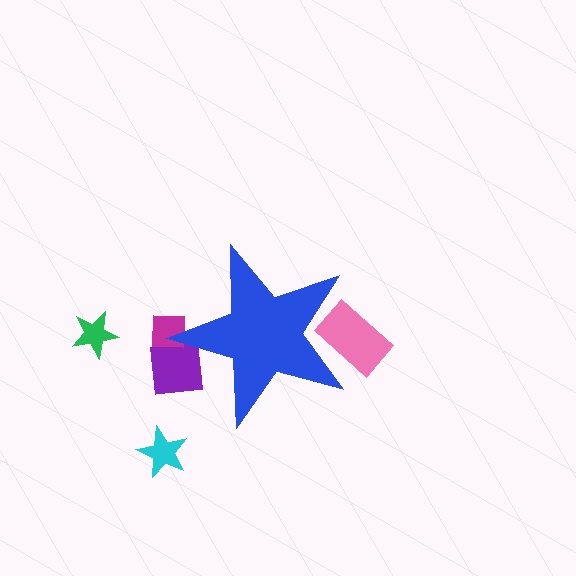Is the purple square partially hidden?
Yes, the purple square is partially hidden behind the blue star.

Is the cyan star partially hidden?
No, the cyan star is fully visible.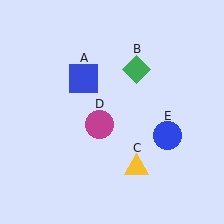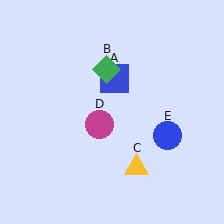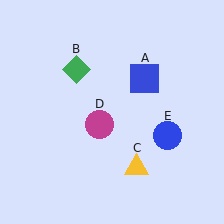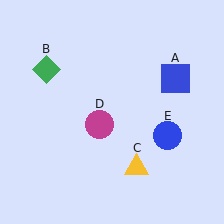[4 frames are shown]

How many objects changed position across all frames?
2 objects changed position: blue square (object A), green diamond (object B).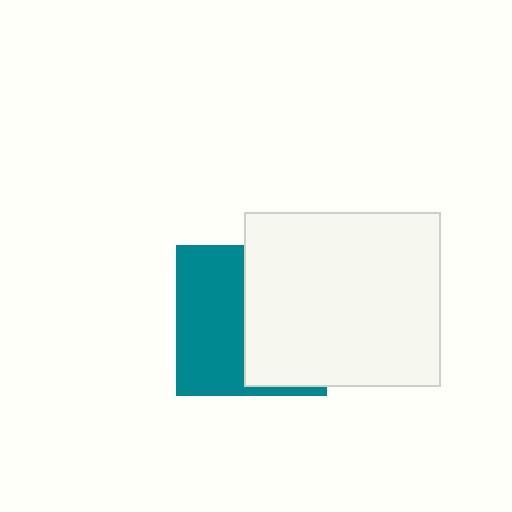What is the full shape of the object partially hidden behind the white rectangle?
The partially hidden object is a teal square.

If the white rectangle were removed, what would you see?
You would see the complete teal square.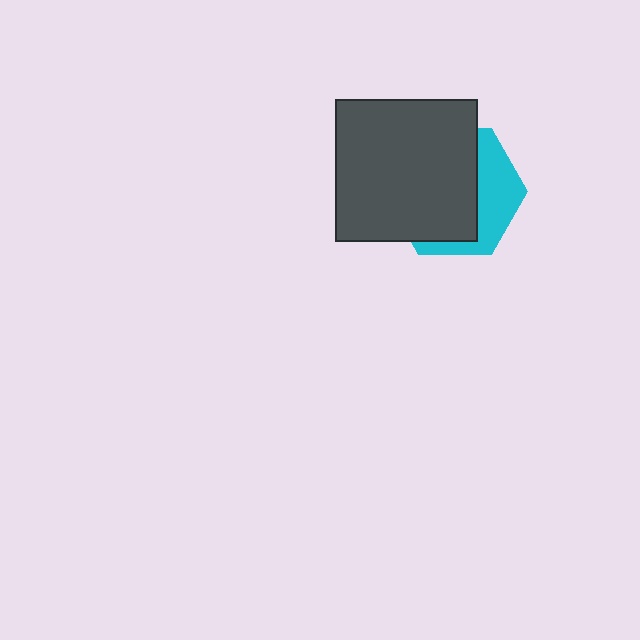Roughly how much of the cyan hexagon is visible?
A small part of it is visible (roughly 36%).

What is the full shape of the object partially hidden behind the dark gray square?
The partially hidden object is a cyan hexagon.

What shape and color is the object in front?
The object in front is a dark gray square.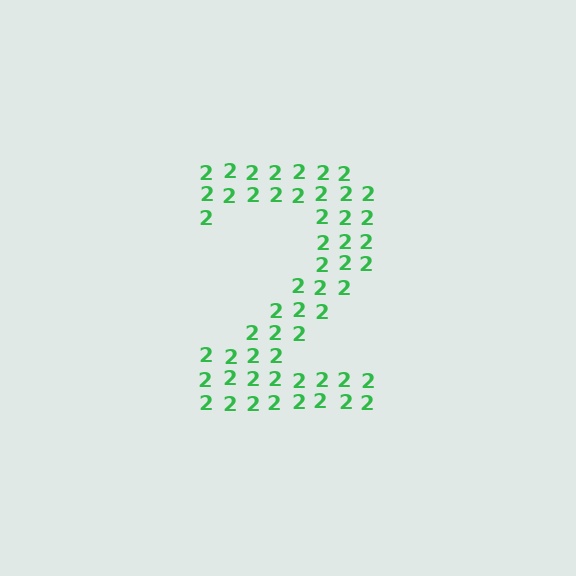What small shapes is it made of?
It is made of small digit 2's.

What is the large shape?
The large shape is the digit 2.